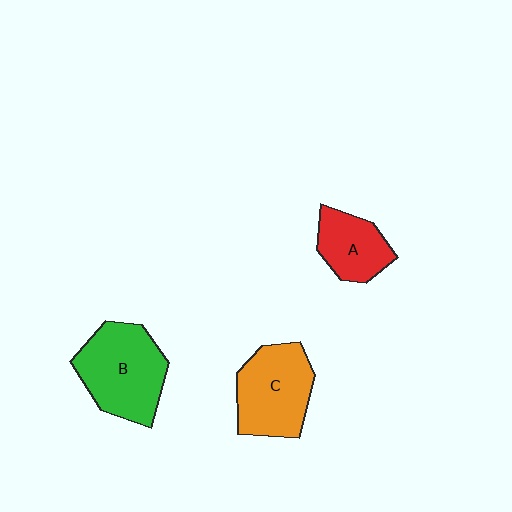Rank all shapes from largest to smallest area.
From largest to smallest: B (green), C (orange), A (red).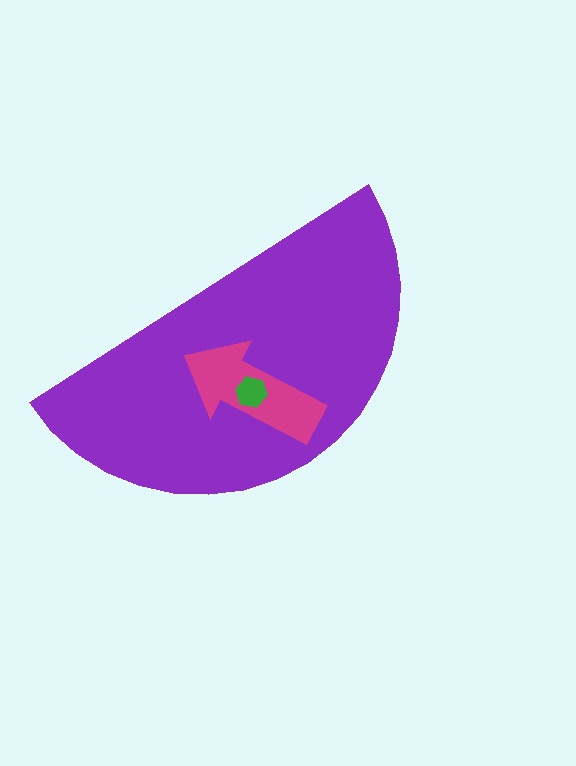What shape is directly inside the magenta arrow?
The green hexagon.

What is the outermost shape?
The purple semicircle.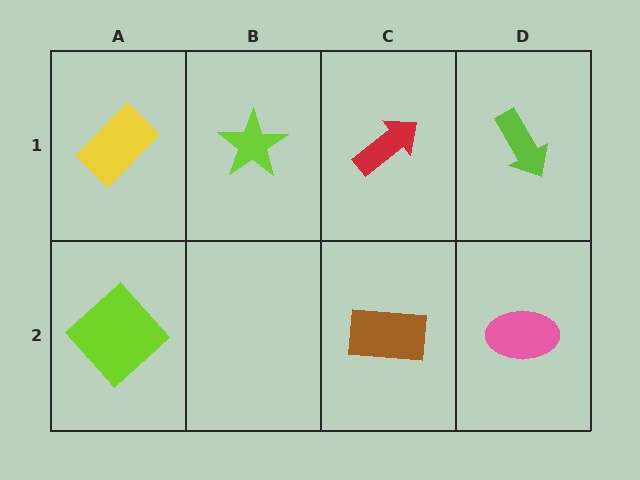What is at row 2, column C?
A brown rectangle.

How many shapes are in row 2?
3 shapes.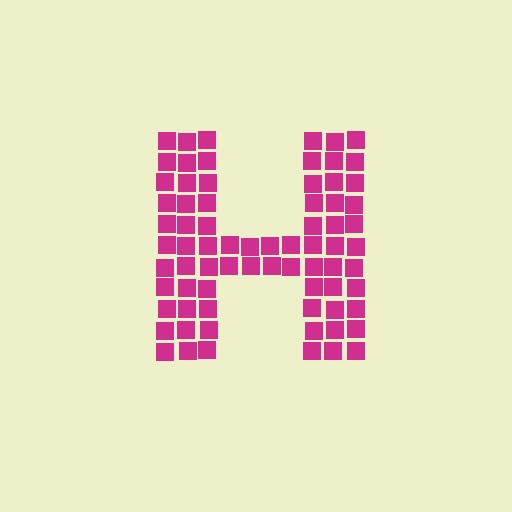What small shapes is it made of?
It is made of small squares.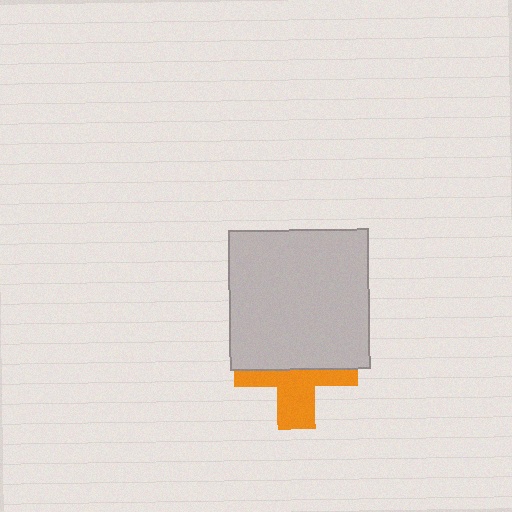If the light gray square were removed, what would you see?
You would see the complete orange cross.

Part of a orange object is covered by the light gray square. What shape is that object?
It is a cross.